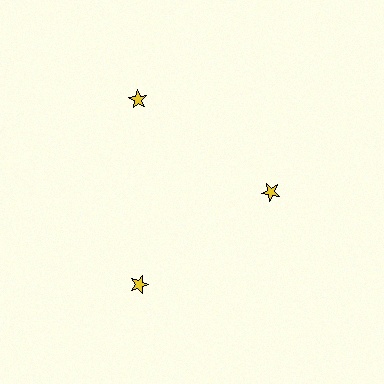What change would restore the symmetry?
The symmetry would be restored by moving it outward, back onto the ring so that all 3 stars sit at equal angles and equal distance from the center.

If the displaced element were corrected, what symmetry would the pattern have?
It would have 3-fold rotational symmetry — the pattern would map onto itself every 120 degrees.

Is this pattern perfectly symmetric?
No. The 3 yellow stars are arranged in a ring, but one element near the 3 o'clock position is pulled inward toward the center, breaking the 3-fold rotational symmetry.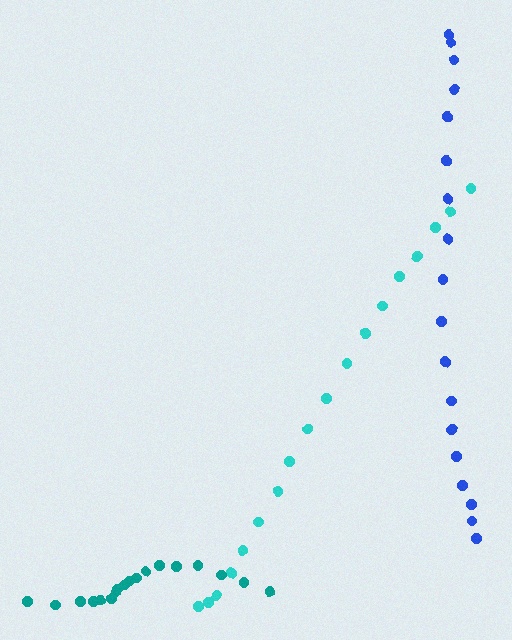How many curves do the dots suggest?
There are 3 distinct paths.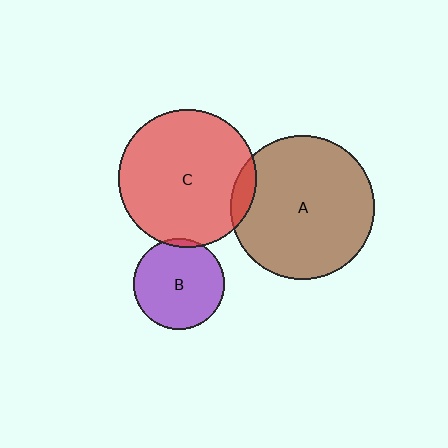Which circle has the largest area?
Circle A (brown).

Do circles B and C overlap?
Yes.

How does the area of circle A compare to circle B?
Approximately 2.5 times.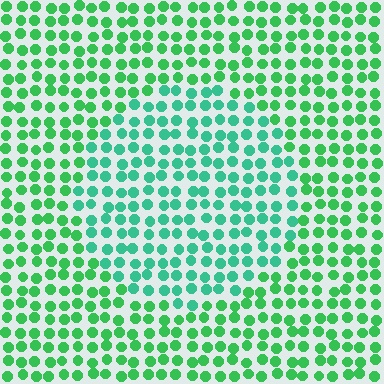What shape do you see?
I see a circle.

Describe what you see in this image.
The image is filled with small green elements in a uniform arrangement. A circle-shaped region is visible where the elements are tinted to a slightly different hue, forming a subtle color boundary.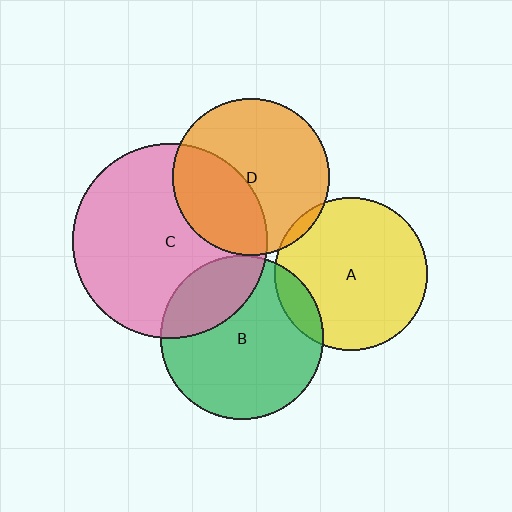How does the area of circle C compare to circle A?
Approximately 1.6 times.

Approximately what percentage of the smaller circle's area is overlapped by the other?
Approximately 35%.